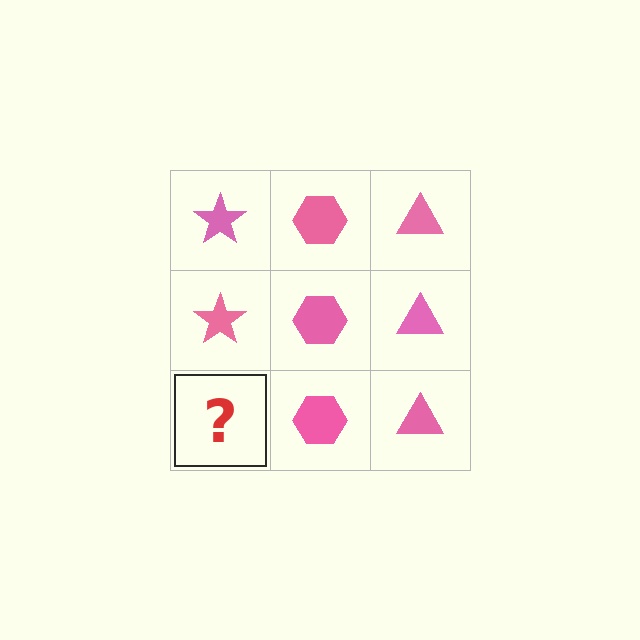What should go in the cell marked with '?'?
The missing cell should contain a pink star.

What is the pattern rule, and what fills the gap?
The rule is that each column has a consistent shape. The gap should be filled with a pink star.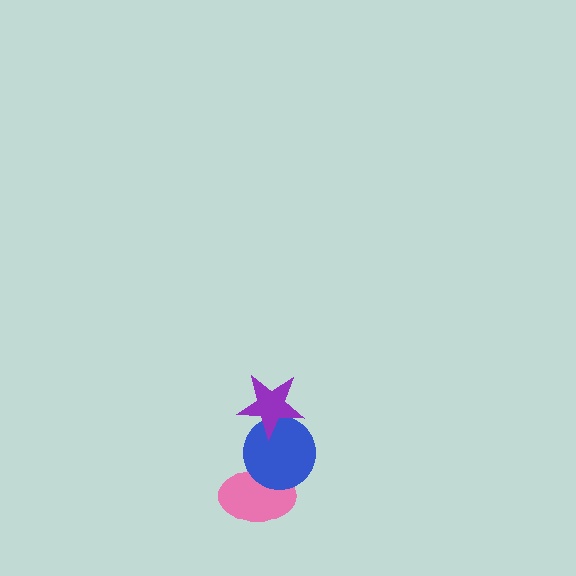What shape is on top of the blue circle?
The purple star is on top of the blue circle.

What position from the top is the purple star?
The purple star is 1st from the top.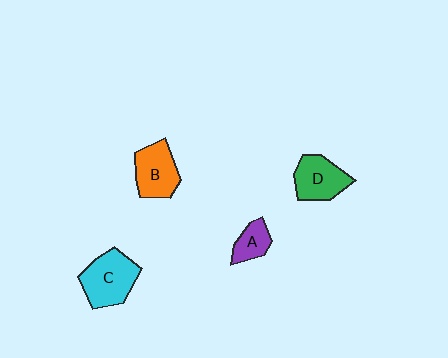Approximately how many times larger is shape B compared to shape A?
Approximately 1.7 times.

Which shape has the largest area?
Shape C (cyan).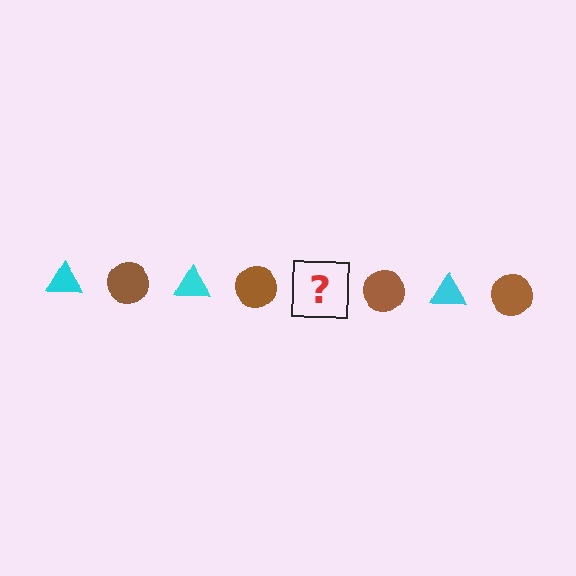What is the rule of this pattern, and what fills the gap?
The rule is that the pattern alternates between cyan triangle and brown circle. The gap should be filled with a cyan triangle.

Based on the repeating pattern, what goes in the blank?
The blank should be a cyan triangle.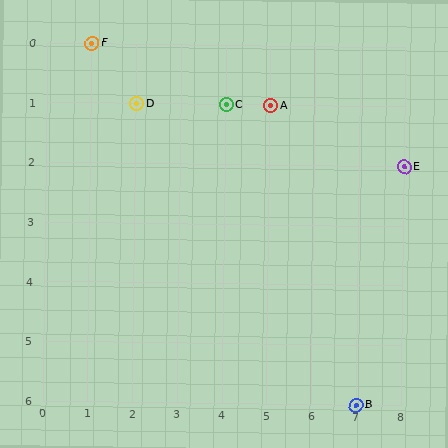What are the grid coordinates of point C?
Point C is at grid coordinates (4, 1).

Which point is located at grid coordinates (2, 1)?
Point D is at (2, 1).